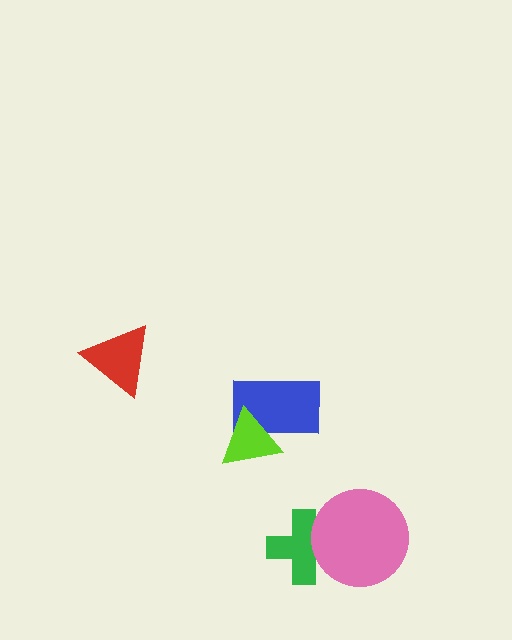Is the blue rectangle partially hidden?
Yes, it is partially covered by another shape.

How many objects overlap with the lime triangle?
1 object overlaps with the lime triangle.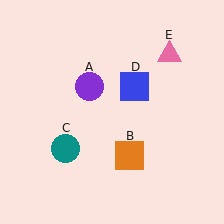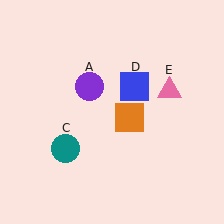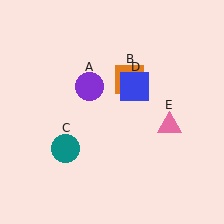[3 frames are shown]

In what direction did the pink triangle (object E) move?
The pink triangle (object E) moved down.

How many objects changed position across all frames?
2 objects changed position: orange square (object B), pink triangle (object E).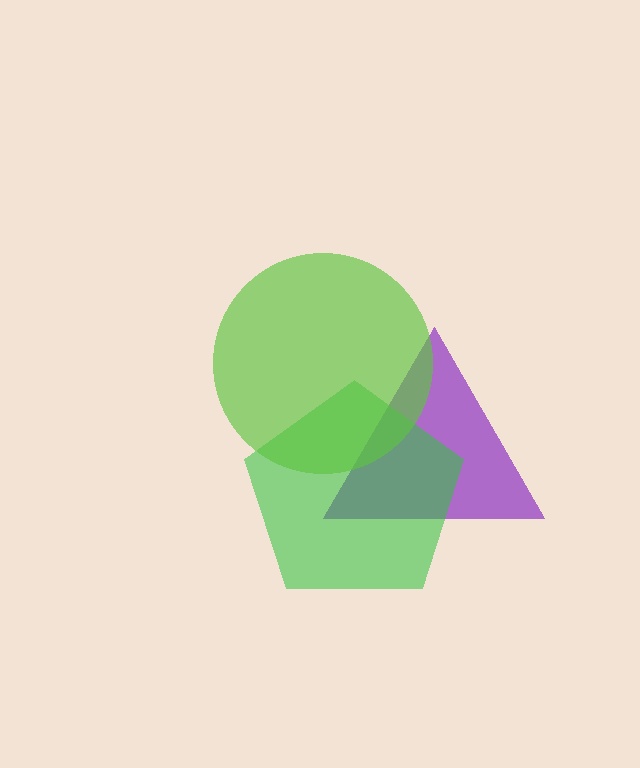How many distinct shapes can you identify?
There are 3 distinct shapes: a purple triangle, a green pentagon, a lime circle.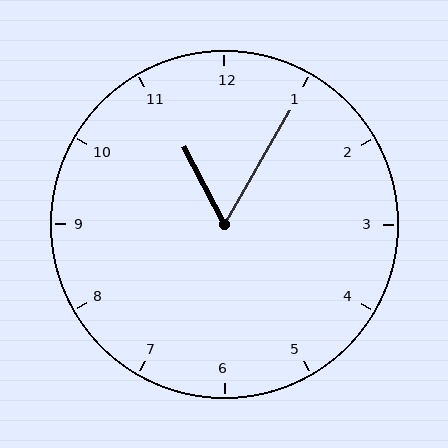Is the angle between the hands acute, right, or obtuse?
It is acute.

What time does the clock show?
11:05.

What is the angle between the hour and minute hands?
Approximately 58 degrees.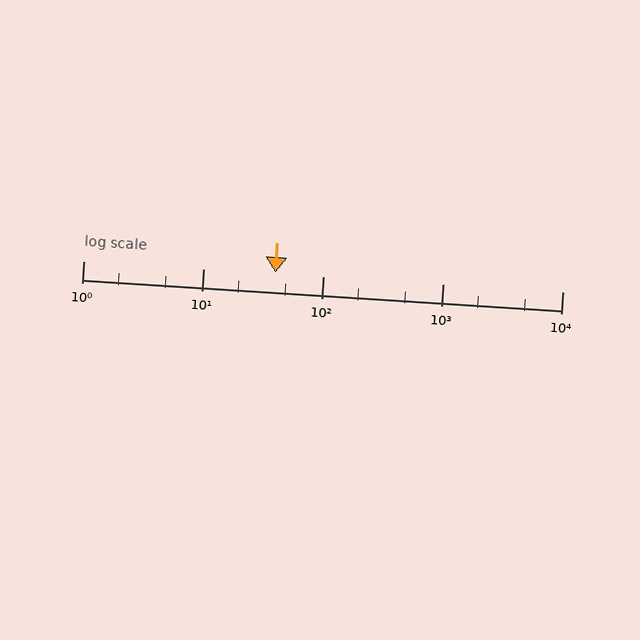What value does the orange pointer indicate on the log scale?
The pointer indicates approximately 40.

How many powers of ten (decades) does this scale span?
The scale spans 4 decades, from 1 to 10000.